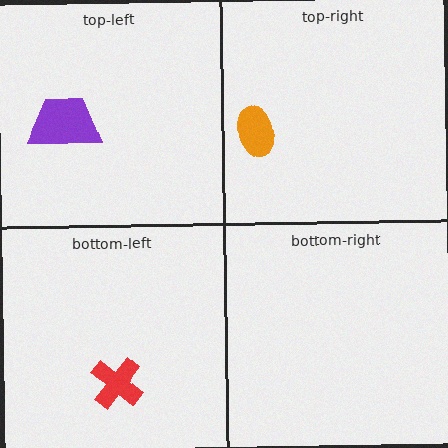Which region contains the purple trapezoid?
The top-left region.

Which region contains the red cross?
The bottom-left region.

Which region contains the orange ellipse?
The top-right region.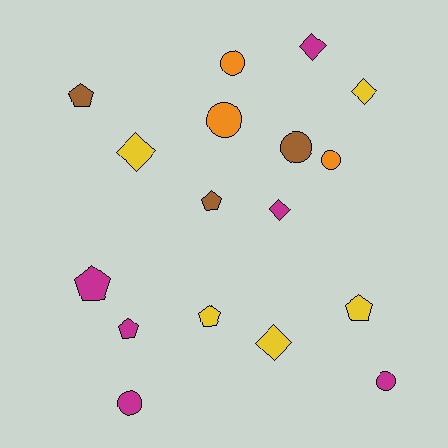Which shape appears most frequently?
Pentagon, with 6 objects.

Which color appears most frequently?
Magenta, with 6 objects.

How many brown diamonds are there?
There are no brown diamonds.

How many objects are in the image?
There are 17 objects.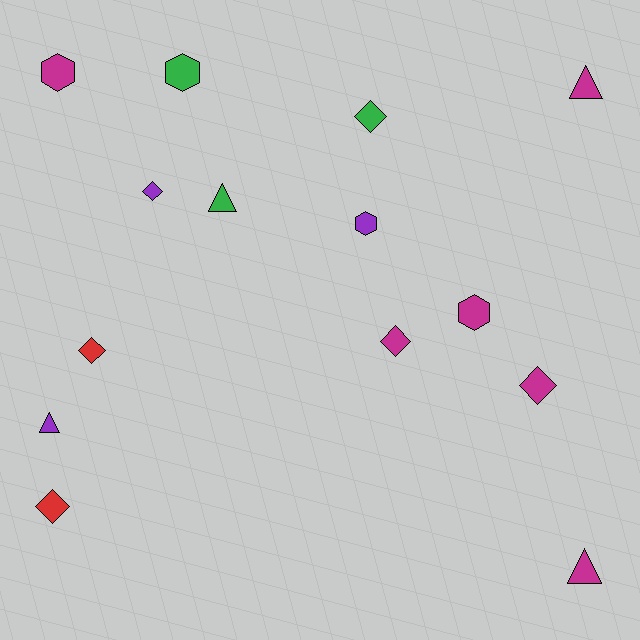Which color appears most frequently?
Magenta, with 6 objects.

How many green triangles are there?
There is 1 green triangle.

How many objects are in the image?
There are 14 objects.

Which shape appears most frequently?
Diamond, with 6 objects.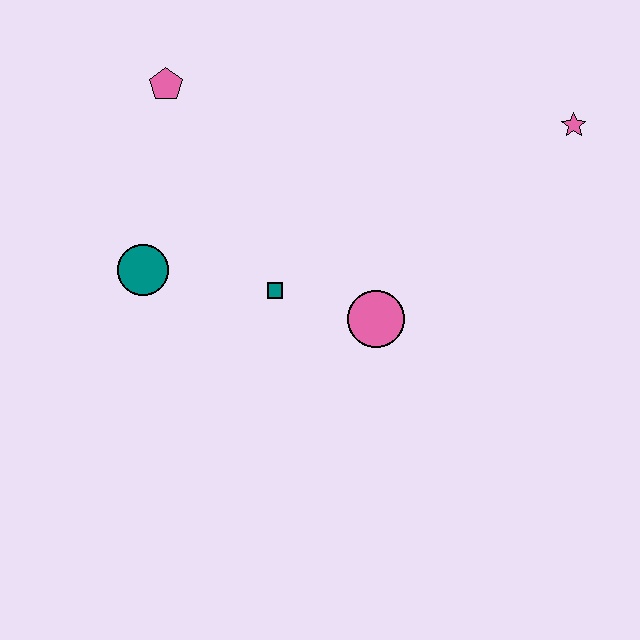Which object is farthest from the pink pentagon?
The pink star is farthest from the pink pentagon.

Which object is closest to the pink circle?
The teal square is closest to the pink circle.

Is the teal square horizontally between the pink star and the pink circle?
No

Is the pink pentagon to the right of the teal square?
No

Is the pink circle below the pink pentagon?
Yes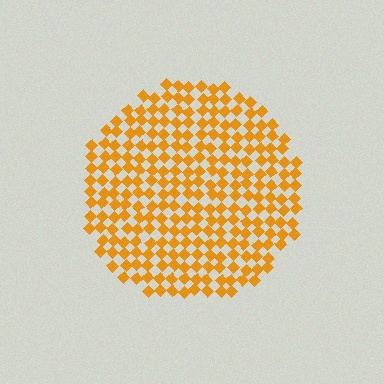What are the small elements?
The small elements are diamonds.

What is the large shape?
The large shape is a circle.